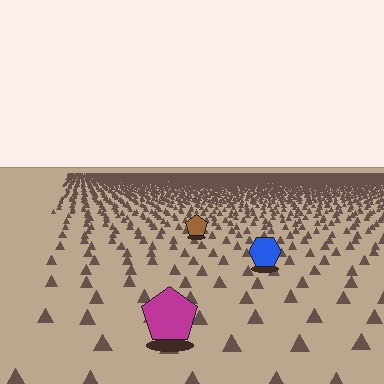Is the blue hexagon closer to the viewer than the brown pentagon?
Yes. The blue hexagon is closer — you can tell from the texture gradient: the ground texture is coarser near it.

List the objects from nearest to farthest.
From nearest to farthest: the magenta pentagon, the blue hexagon, the brown pentagon.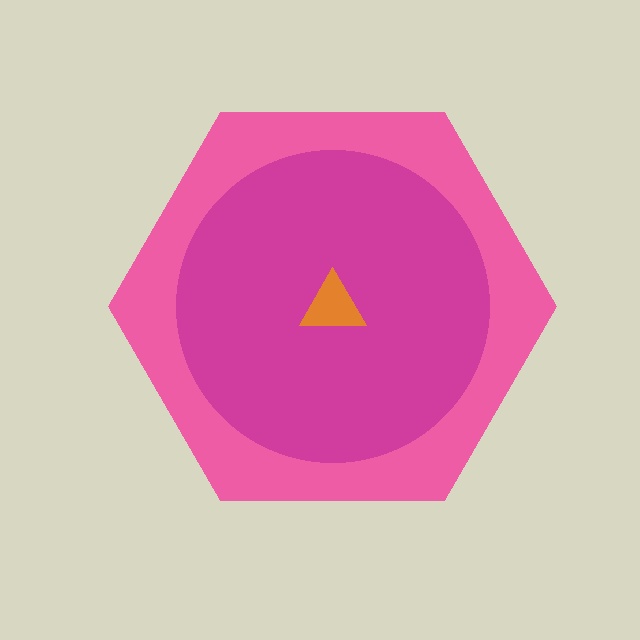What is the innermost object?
The orange triangle.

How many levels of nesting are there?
3.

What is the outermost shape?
The pink hexagon.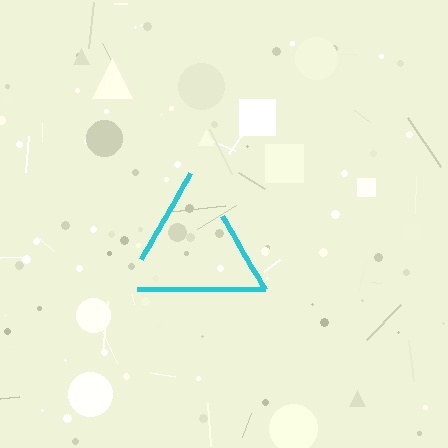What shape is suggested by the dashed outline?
The dashed outline suggests a triangle.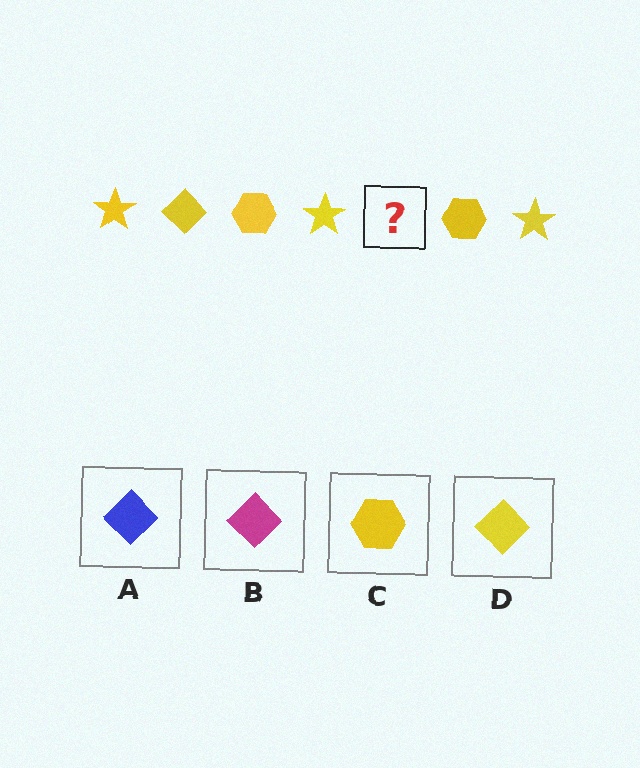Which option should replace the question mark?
Option D.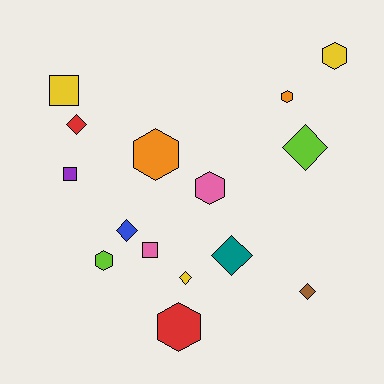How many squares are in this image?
There are 3 squares.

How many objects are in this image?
There are 15 objects.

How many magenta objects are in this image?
There are no magenta objects.